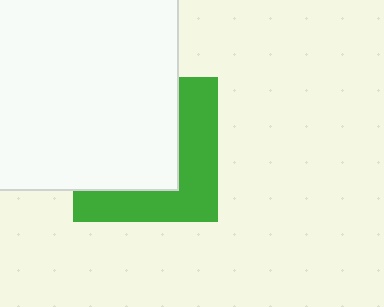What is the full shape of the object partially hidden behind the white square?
The partially hidden object is a green square.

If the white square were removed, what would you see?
You would see the complete green square.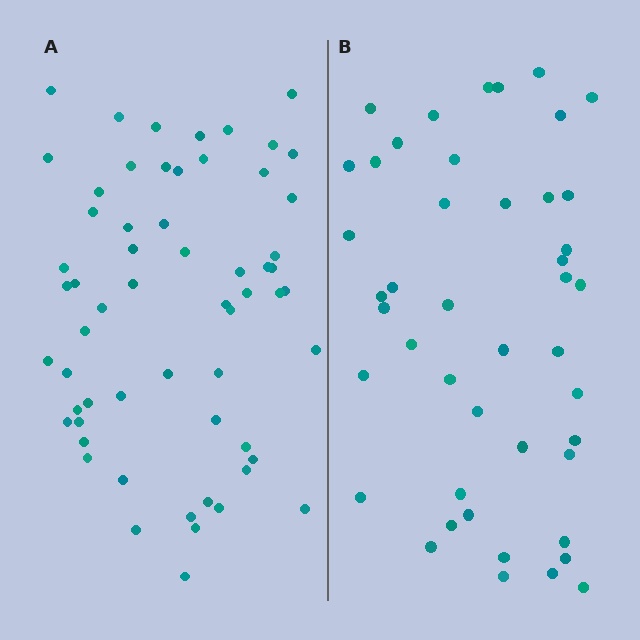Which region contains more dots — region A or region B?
Region A (the left region) has more dots.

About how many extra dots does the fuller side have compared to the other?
Region A has approximately 15 more dots than region B.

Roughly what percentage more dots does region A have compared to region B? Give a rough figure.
About 35% more.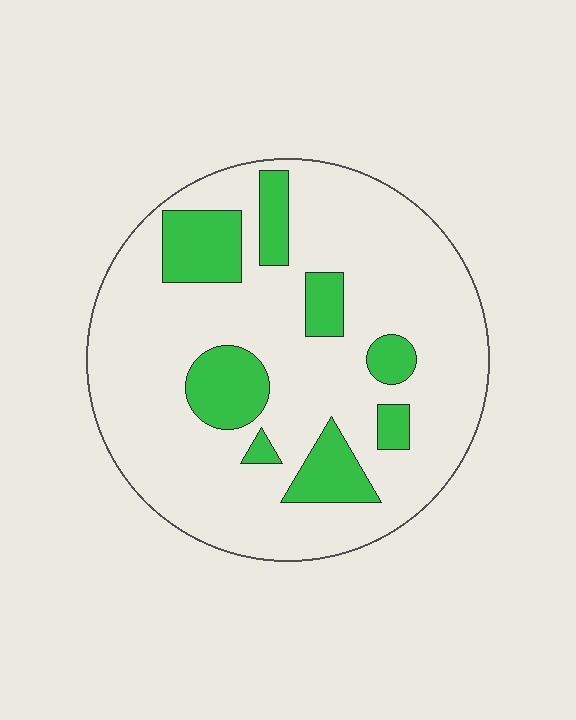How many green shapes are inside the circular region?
8.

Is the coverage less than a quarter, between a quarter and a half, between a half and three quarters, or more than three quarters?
Less than a quarter.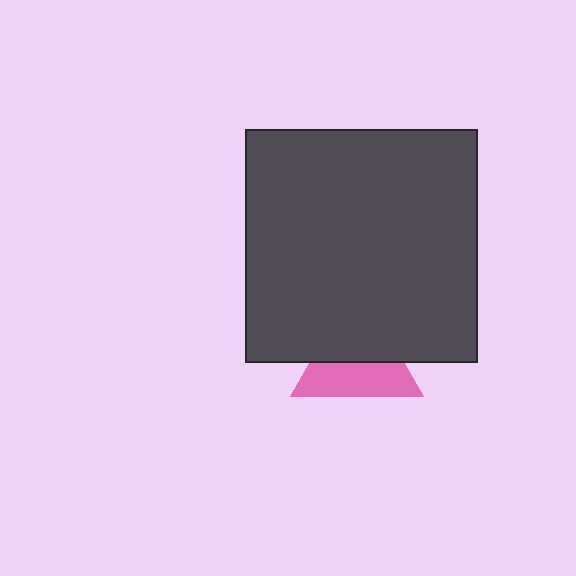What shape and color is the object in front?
The object in front is a dark gray square.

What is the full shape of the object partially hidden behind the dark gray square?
The partially hidden object is a pink triangle.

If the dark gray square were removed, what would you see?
You would see the complete pink triangle.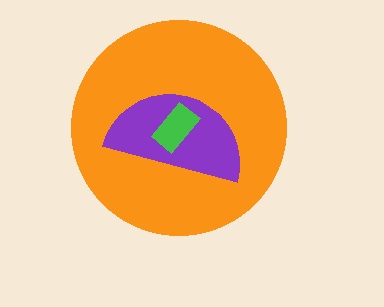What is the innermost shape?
The green rectangle.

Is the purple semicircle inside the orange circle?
Yes.